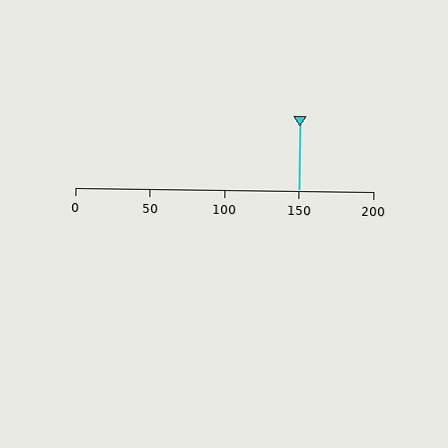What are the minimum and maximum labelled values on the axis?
The axis runs from 0 to 200.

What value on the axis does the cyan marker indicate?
The marker indicates approximately 150.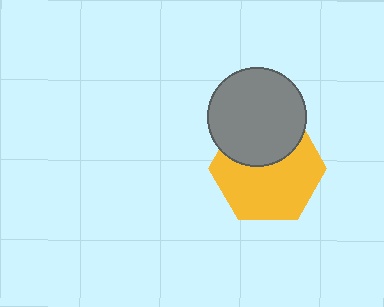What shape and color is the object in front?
The object in front is a gray circle.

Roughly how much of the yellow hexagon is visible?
About half of it is visible (roughly 63%).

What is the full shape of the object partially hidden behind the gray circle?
The partially hidden object is a yellow hexagon.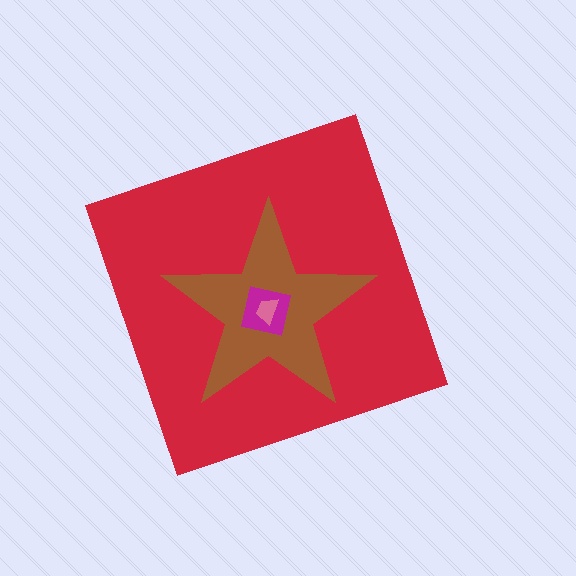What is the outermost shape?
The red diamond.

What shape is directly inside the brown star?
The magenta square.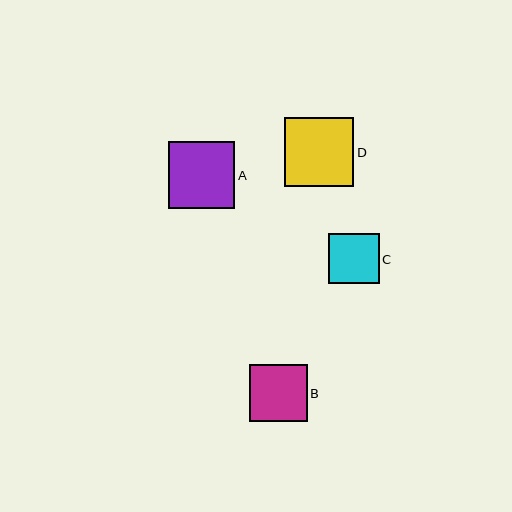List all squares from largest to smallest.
From largest to smallest: D, A, B, C.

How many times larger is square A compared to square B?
Square A is approximately 1.2 times the size of square B.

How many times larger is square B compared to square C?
Square B is approximately 1.1 times the size of square C.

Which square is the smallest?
Square C is the smallest with a size of approximately 51 pixels.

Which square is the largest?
Square D is the largest with a size of approximately 69 pixels.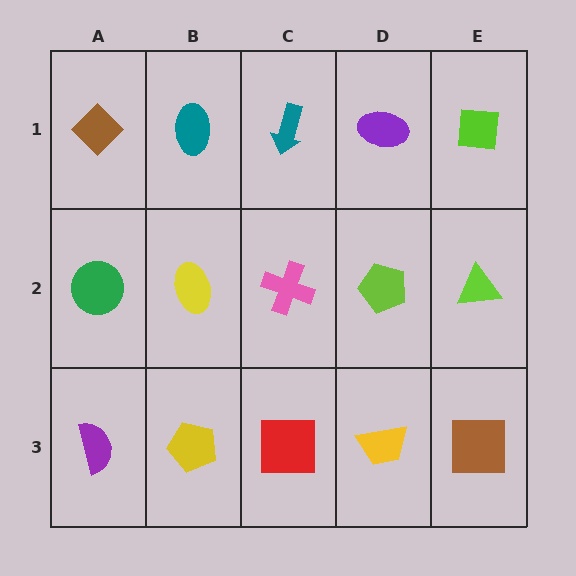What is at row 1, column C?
A teal arrow.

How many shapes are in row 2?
5 shapes.